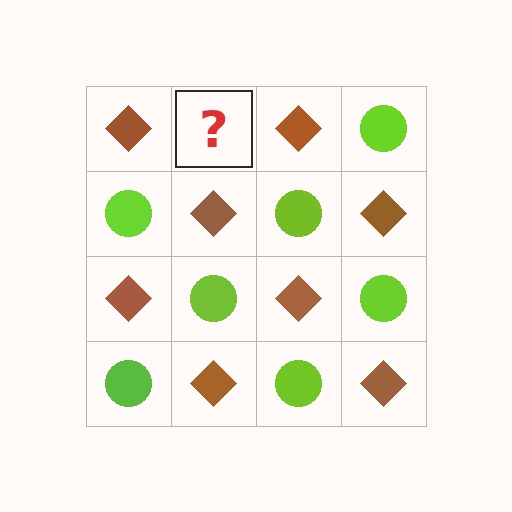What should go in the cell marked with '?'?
The missing cell should contain a lime circle.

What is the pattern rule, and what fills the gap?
The rule is that it alternates brown diamond and lime circle in a checkerboard pattern. The gap should be filled with a lime circle.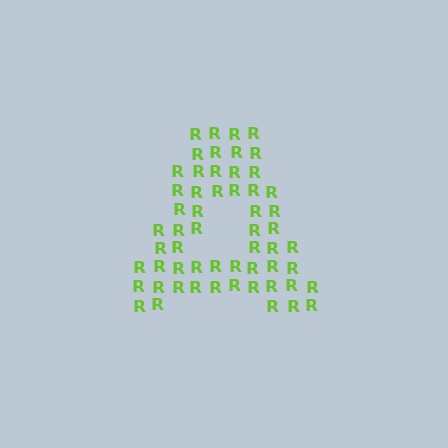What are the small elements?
The small elements are letter R's.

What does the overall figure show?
The overall figure shows the letter A.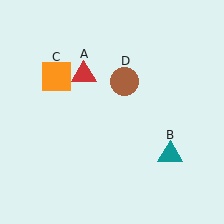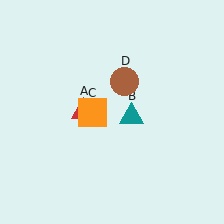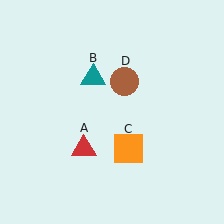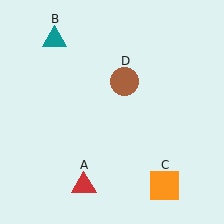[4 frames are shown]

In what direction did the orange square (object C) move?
The orange square (object C) moved down and to the right.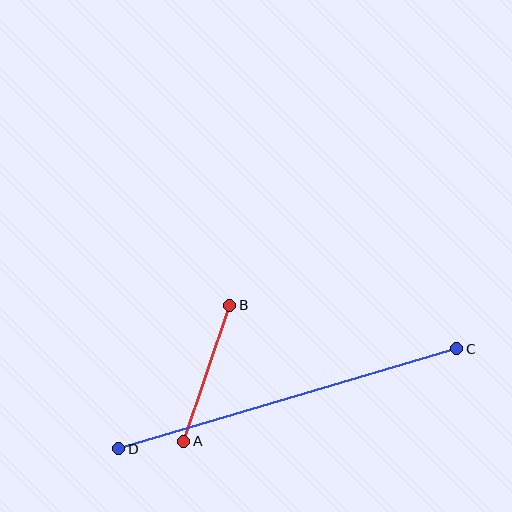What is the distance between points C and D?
The distance is approximately 352 pixels.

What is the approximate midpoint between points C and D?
The midpoint is at approximately (288, 399) pixels.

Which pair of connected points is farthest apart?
Points C and D are farthest apart.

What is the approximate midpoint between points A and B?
The midpoint is at approximately (207, 373) pixels.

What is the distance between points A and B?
The distance is approximately 144 pixels.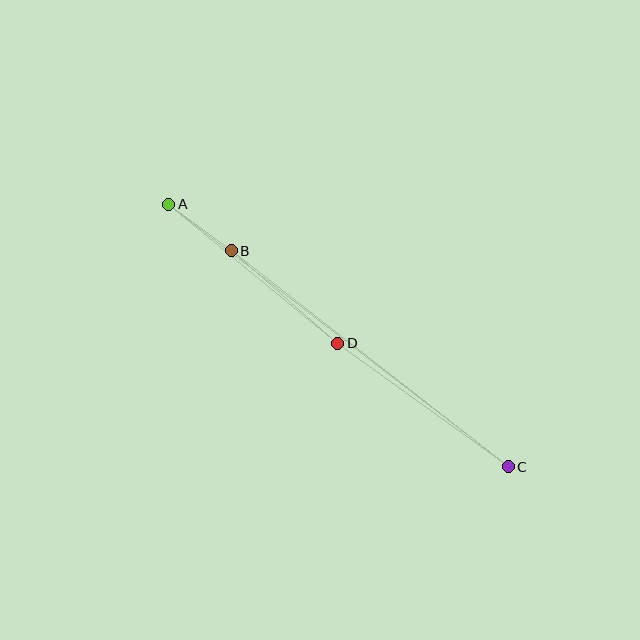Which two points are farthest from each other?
Points A and C are farthest from each other.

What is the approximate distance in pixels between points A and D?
The distance between A and D is approximately 218 pixels.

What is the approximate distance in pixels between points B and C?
The distance between B and C is approximately 351 pixels.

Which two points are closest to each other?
Points A and B are closest to each other.